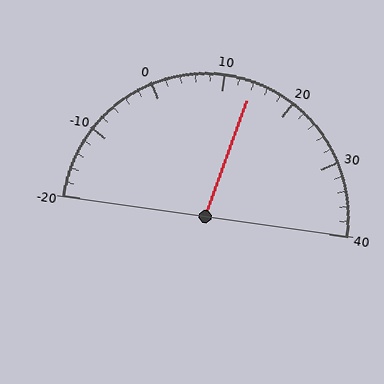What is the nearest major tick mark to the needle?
The nearest major tick mark is 10.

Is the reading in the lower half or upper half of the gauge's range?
The reading is in the upper half of the range (-20 to 40).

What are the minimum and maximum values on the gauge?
The gauge ranges from -20 to 40.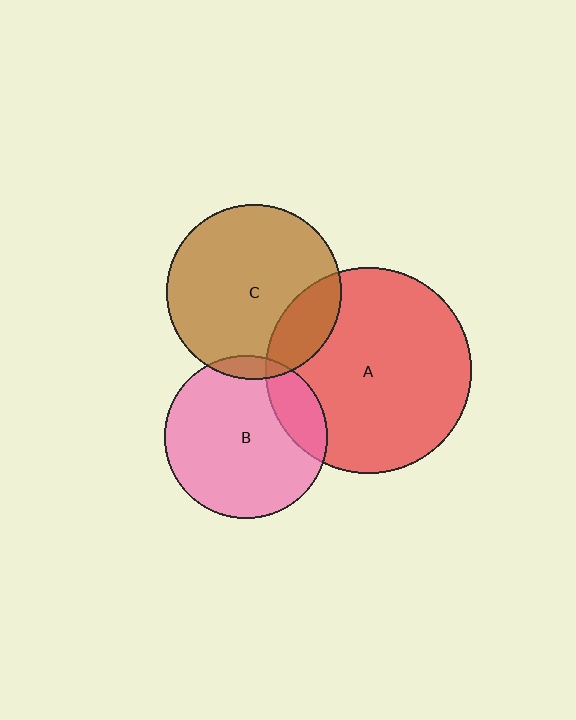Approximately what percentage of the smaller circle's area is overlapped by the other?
Approximately 20%.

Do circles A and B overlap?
Yes.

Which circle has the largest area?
Circle A (red).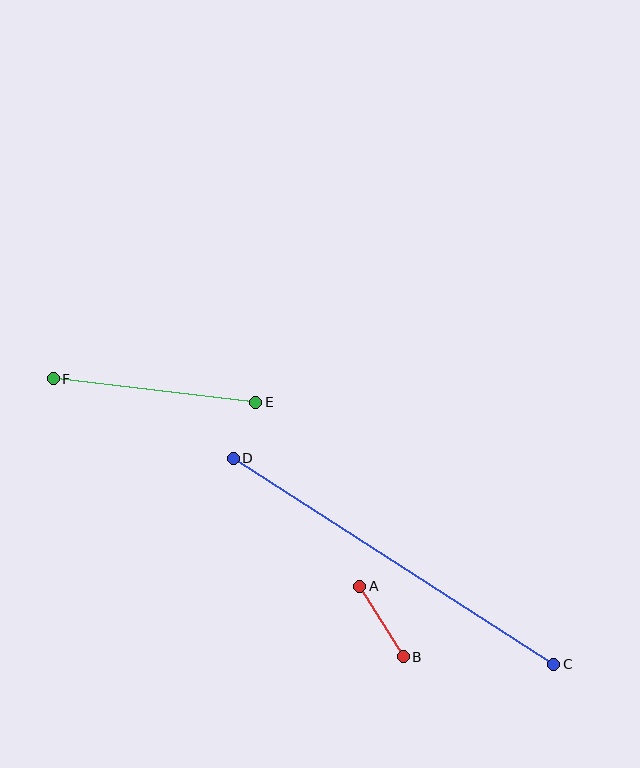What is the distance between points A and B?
The distance is approximately 83 pixels.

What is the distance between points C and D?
The distance is approximately 381 pixels.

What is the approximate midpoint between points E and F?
The midpoint is at approximately (155, 390) pixels.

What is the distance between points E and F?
The distance is approximately 204 pixels.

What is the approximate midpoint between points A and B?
The midpoint is at approximately (382, 622) pixels.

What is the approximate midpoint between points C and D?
The midpoint is at approximately (393, 561) pixels.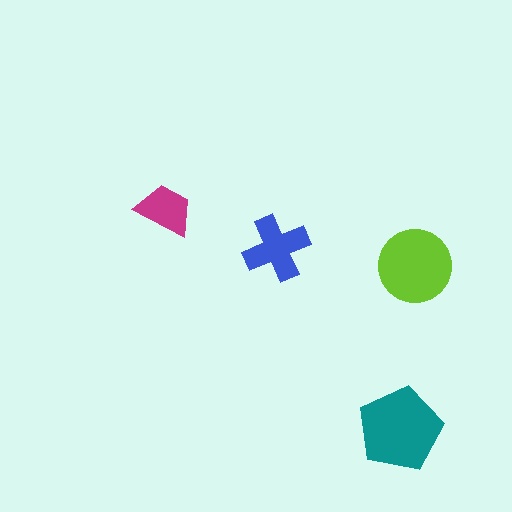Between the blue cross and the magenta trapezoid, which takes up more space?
The blue cross.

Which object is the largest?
The teal pentagon.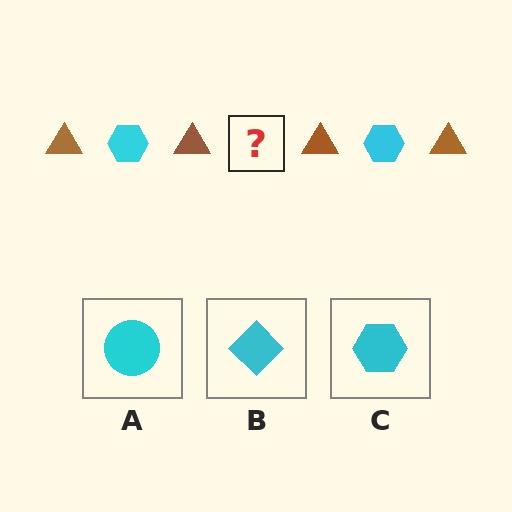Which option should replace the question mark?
Option C.